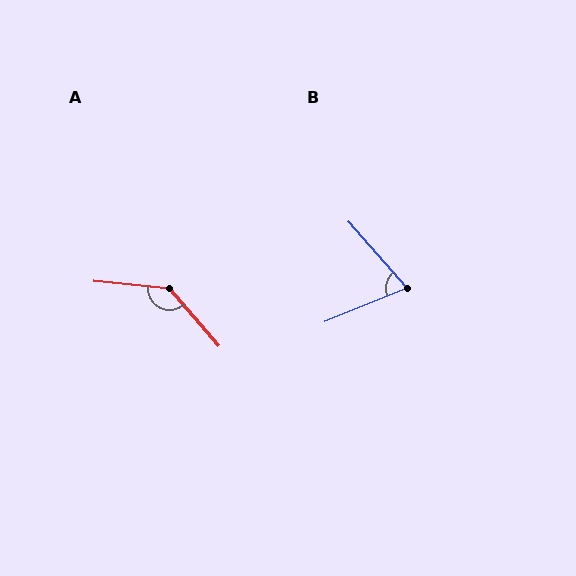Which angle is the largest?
A, at approximately 136 degrees.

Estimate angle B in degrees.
Approximately 71 degrees.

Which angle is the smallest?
B, at approximately 71 degrees.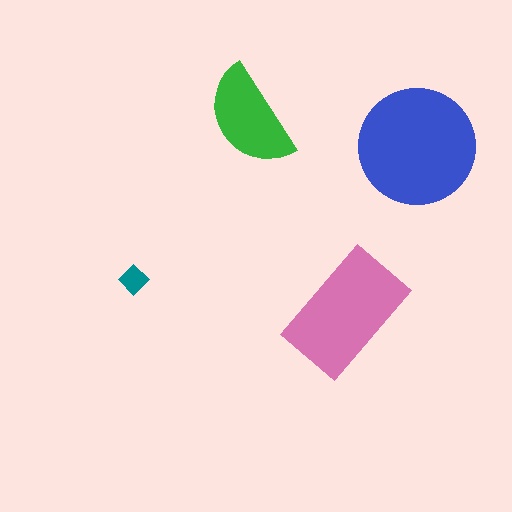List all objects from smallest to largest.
The teal diamond, the green semicircle, the pink rectangle, the blue circle.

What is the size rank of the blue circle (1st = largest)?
1st.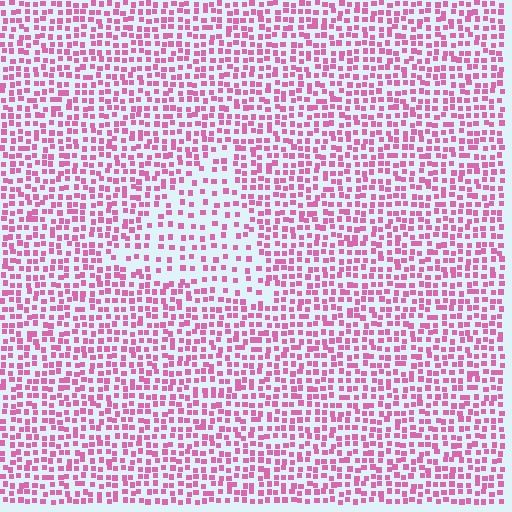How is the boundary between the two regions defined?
The boundary is defined by a change in element density (approximately 1.9x ratio). All elements are the same color, size, and shape.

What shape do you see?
I see a triangle.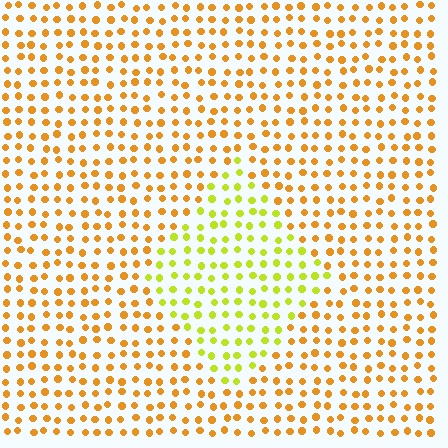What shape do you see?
I see a diamond.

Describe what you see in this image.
The image is filled with small orange elements in a uniform arrangement. A diamond-shaped region is visible where the elements are tinted to a slightly different hue, forming a subtle color boundary.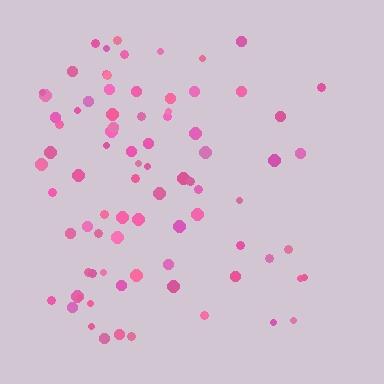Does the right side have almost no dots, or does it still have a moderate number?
Still a moderate number, just noticeably fewer than the left.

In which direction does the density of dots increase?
From right to left, with the left side densest.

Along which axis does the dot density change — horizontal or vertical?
Horizontal.